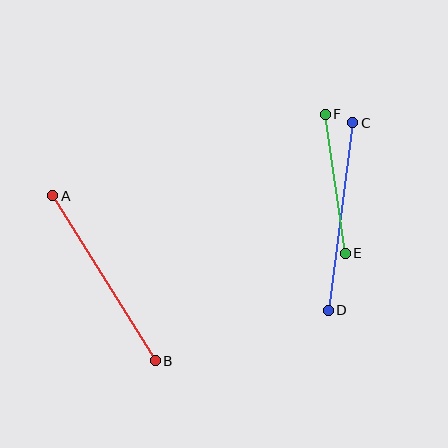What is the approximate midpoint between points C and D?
The midpoint is at approximately (340, 217) pixels.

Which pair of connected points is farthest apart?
Points A and B are farthest apart.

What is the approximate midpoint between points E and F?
The midpoint is at approximately (335, 184) pixels.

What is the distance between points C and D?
The distance is approximately 189 pixels.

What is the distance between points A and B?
The distance is approximately 194 pixels.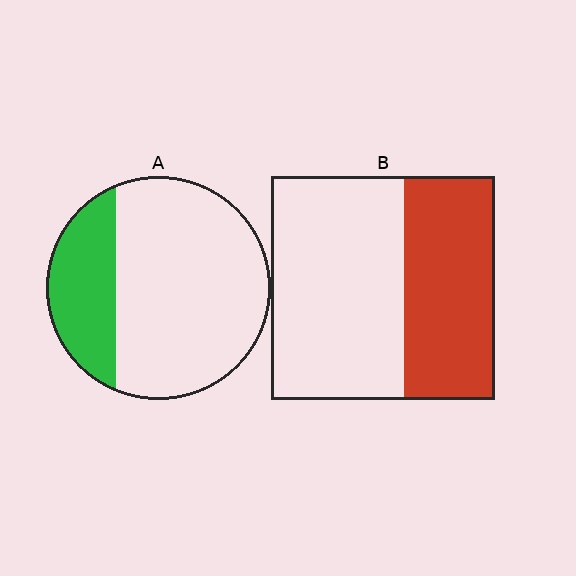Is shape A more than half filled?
No.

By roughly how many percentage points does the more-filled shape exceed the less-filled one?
By roughly 15 percentage points (B over A).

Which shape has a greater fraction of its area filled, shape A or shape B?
Shape B.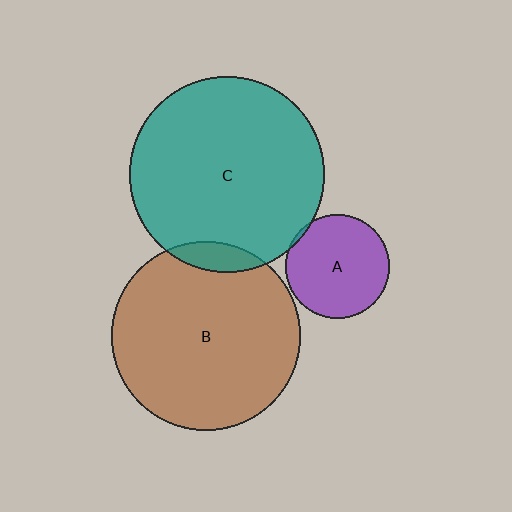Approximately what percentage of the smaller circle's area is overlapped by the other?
Approximately 5%.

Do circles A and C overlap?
Yes.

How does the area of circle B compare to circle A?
Approximately 3.3 times.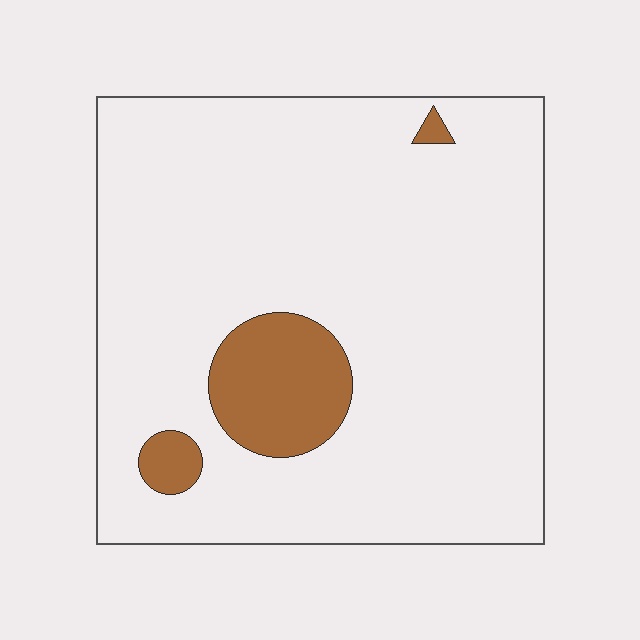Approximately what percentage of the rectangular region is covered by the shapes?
Approximately 10%.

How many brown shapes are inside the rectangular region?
3.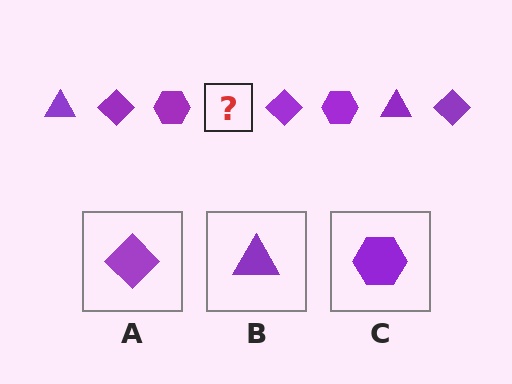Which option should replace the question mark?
Option B.